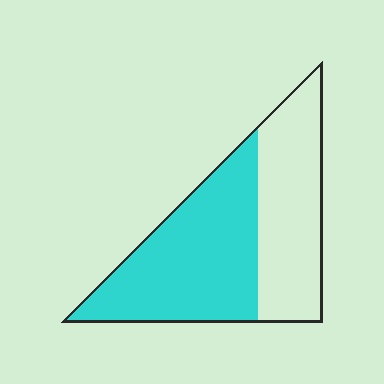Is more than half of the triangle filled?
Yes.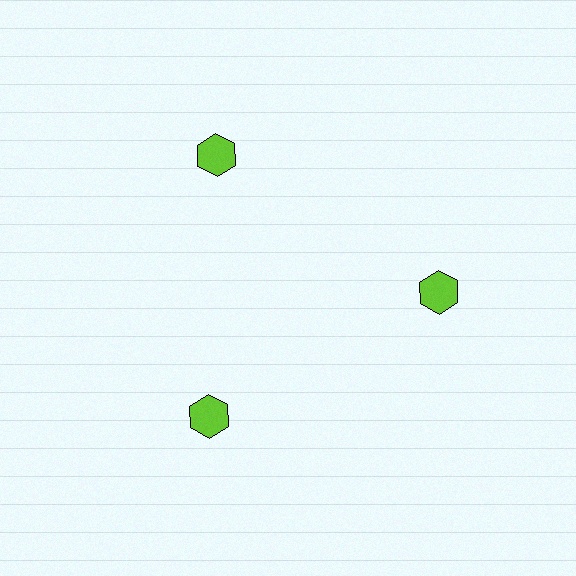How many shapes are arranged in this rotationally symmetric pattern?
There are 3 shapes, arranged in 3 groups of 1.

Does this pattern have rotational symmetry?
Yes, this pattern has 3-fold rotational symmetry. It looks the same after rotating 120 degrees around the center.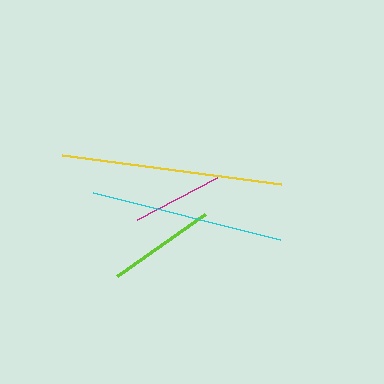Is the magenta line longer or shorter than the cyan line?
The cyan line is longer than the magenta line.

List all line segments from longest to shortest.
From longest to shortest: yellow, cyan, lime, magenta.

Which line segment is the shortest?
The magenta line is the shortest at approximately 91 pixels.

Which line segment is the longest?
The yellow line is the longest at approximately 222 pixels.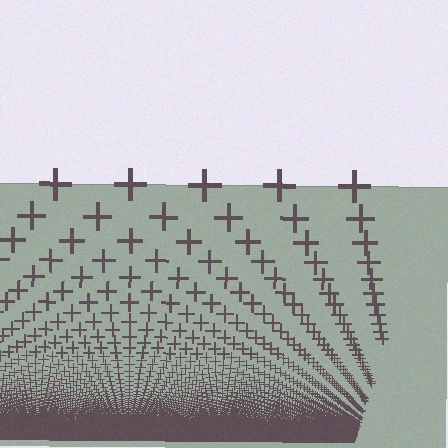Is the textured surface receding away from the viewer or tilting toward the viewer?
The surface appears to tilt toward the viewer. Texture elements get larger and sparser toward the top.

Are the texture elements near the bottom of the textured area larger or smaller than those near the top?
Smaller. The gradient is inverted — elements near the bottom are smaller and denser.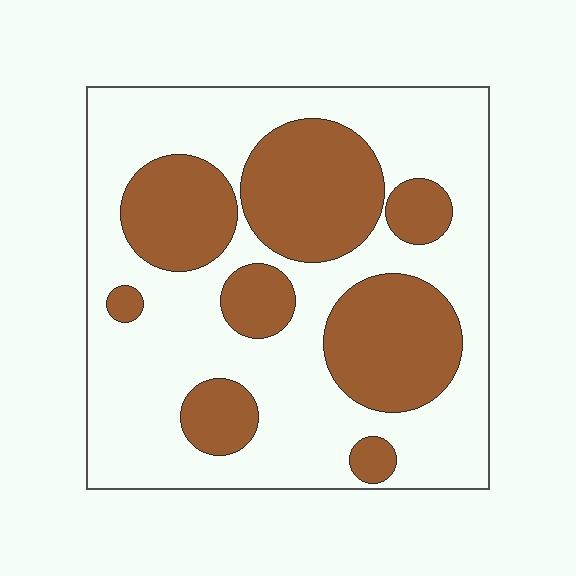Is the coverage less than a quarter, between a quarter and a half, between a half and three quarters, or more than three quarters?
Between a quarter and a half.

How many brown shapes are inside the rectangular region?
8.